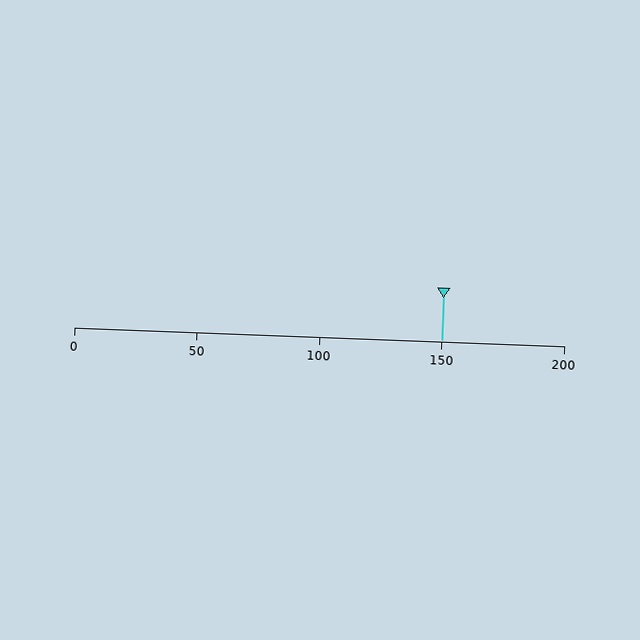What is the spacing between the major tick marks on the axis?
The major ticks are spaced 50 apart.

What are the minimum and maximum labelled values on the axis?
The axis runs from 0 to 200.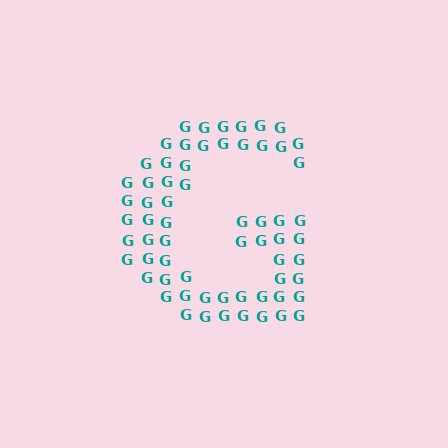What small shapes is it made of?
It is made of small letter G's.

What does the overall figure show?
The overall figure shows the letter G.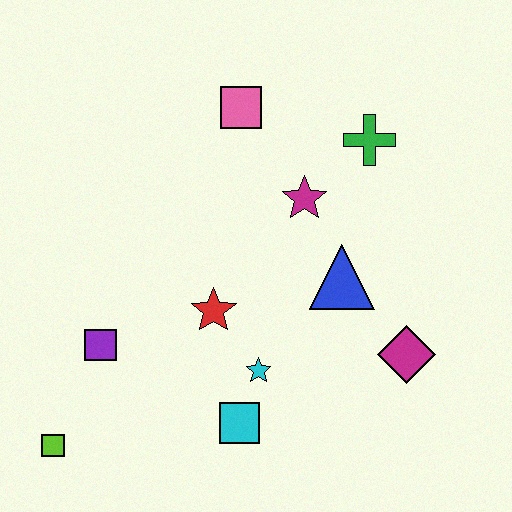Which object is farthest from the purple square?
The green cross is farthest from the purple square.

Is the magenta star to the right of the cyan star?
Yes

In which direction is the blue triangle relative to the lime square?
The blue triangle is to the right of the lime square.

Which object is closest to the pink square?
The magenta star is closest to the pink square.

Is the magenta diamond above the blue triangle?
No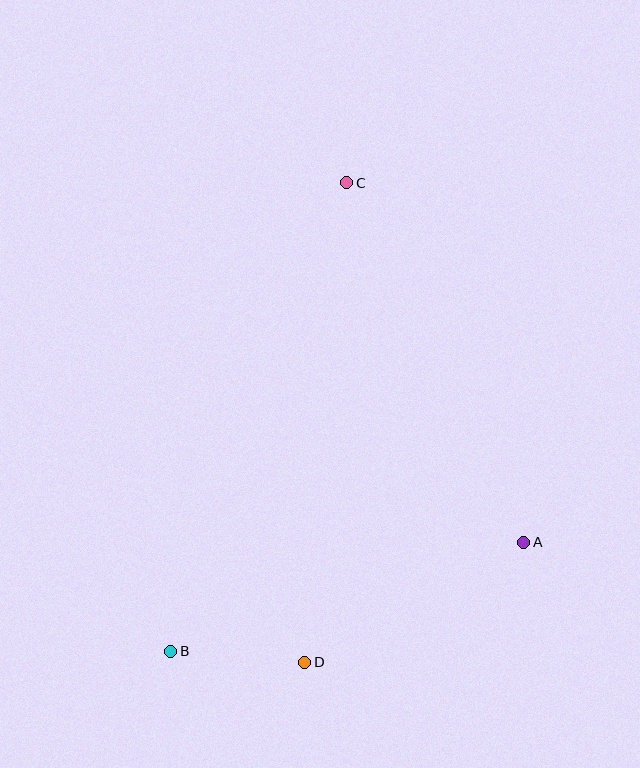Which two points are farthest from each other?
Points B and C are farthest from each other.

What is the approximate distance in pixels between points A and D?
The distance between A and D is approximately 250 pixels.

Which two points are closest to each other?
Points B and D are closest to each other.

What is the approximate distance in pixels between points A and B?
The distance between A and B is approximately 369 pixels.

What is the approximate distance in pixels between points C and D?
The distance between C and D is approximately 482 pixels.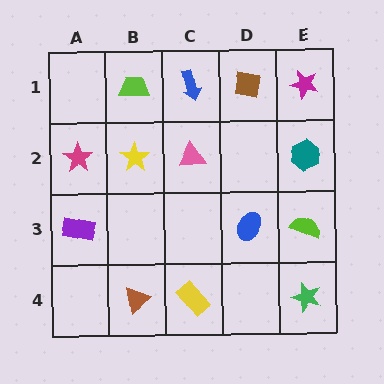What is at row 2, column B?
A yellow star.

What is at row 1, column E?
A magenta star.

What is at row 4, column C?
A yellow rectangle.